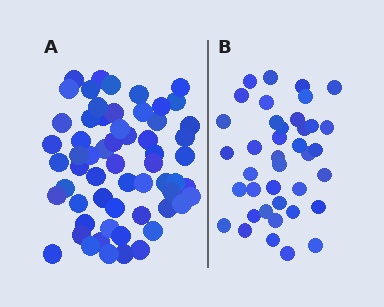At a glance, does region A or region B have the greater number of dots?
Region A (the left region) has more dots.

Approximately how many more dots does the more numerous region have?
Region A has approximately 20 more dots than region B.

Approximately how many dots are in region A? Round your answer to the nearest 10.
About 60 dots.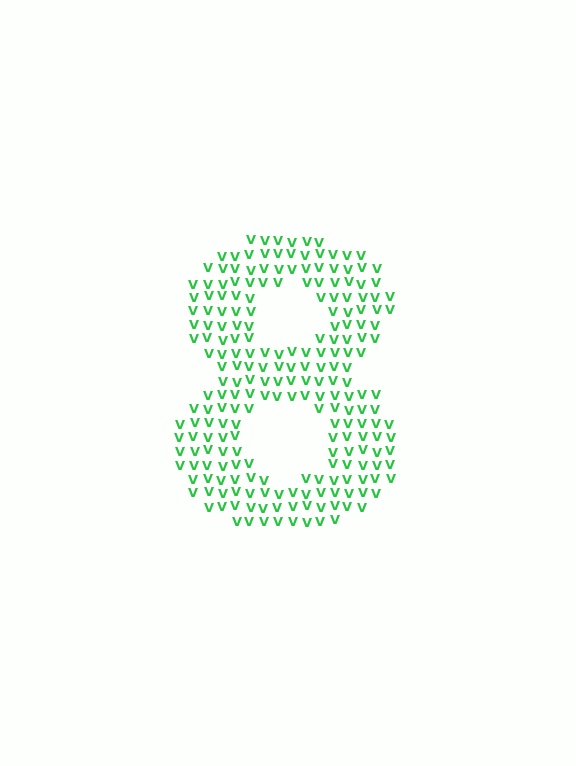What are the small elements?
The small elements are letter V's.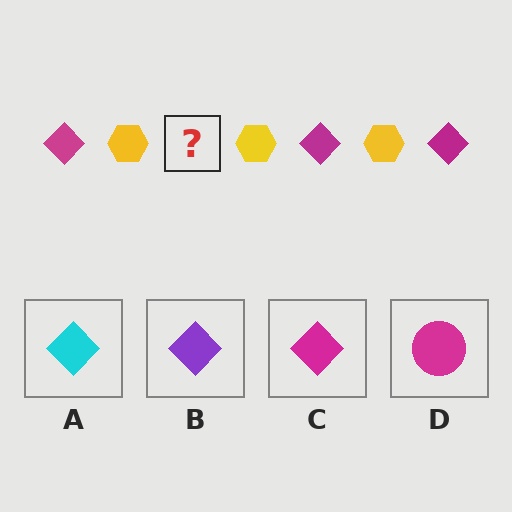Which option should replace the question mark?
Option C.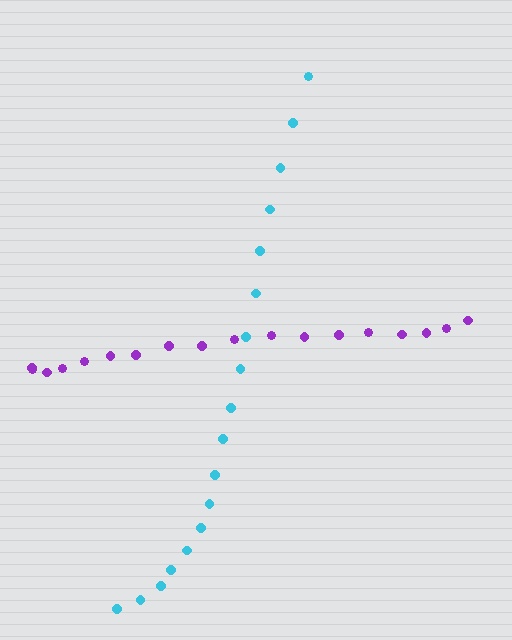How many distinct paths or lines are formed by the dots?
There are 2 distinct paths.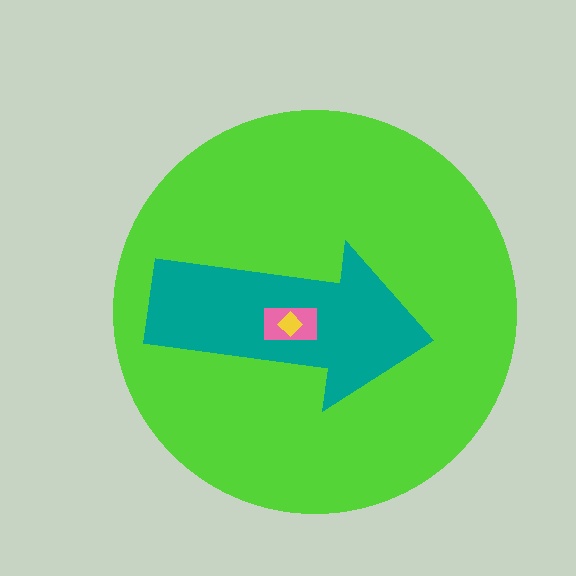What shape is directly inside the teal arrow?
The pink rectangle.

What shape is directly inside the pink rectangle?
The yellow diamond.